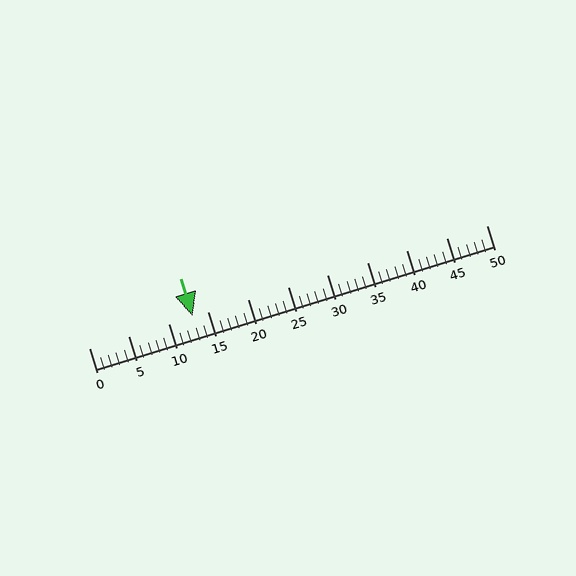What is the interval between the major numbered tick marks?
The major tick marks are spaced 5 units apart.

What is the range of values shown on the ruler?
The ruler shows values from 0 to 50.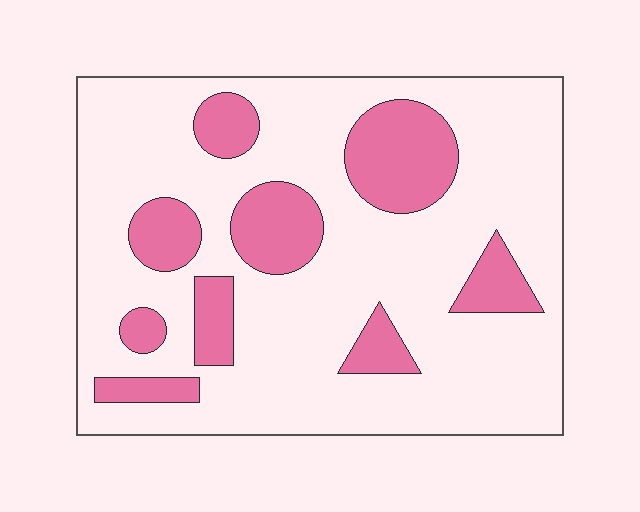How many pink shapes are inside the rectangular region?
9.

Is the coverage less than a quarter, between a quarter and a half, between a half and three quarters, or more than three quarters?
Less than a quarter.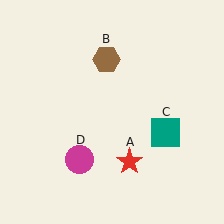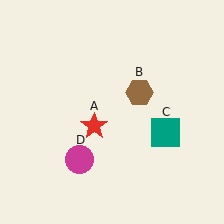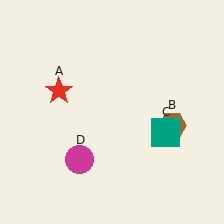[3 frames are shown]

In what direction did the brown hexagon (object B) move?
The brown hexagon (object B) moved down and to the right.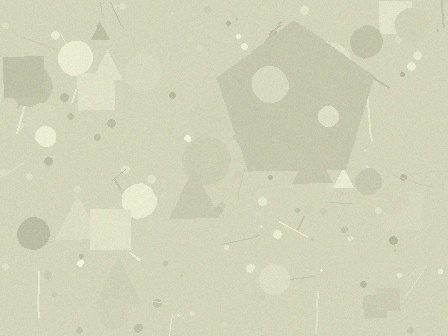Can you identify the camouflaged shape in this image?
The camouflaged shape is a pentagon.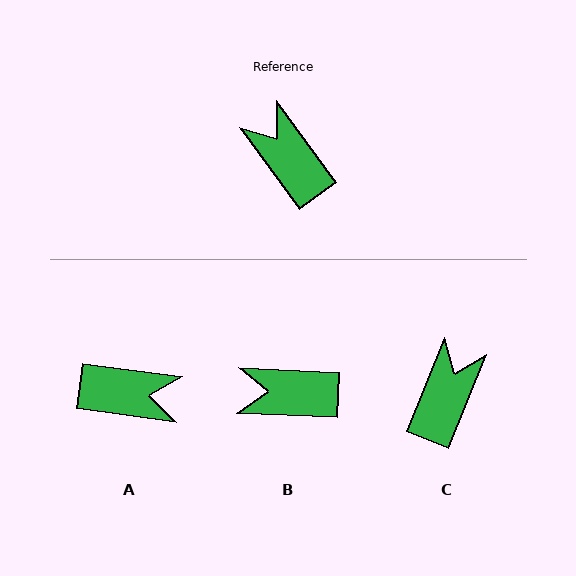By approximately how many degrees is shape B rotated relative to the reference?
Approximately 51 degrees counter-clockwise.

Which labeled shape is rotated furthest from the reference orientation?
A, about 134 degrees away.